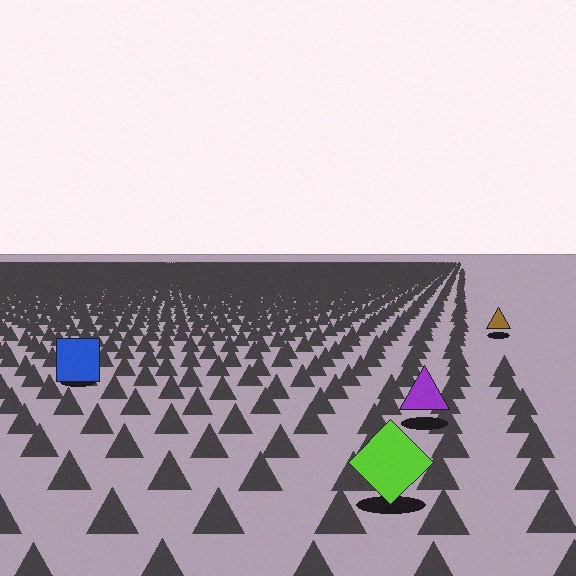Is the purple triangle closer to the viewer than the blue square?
Yes. The purple triangle is closer — you can tell from the texture gradient: the ground texture is coarser near it.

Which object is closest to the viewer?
The lime diamond is closest. The texture marks near it are larger and more spread out.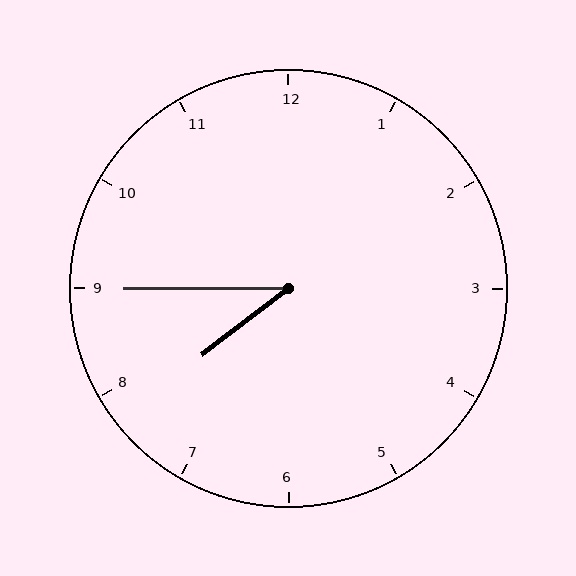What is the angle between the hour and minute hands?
Approximately 38 degrees.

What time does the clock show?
7:45.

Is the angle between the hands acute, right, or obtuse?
It is acute.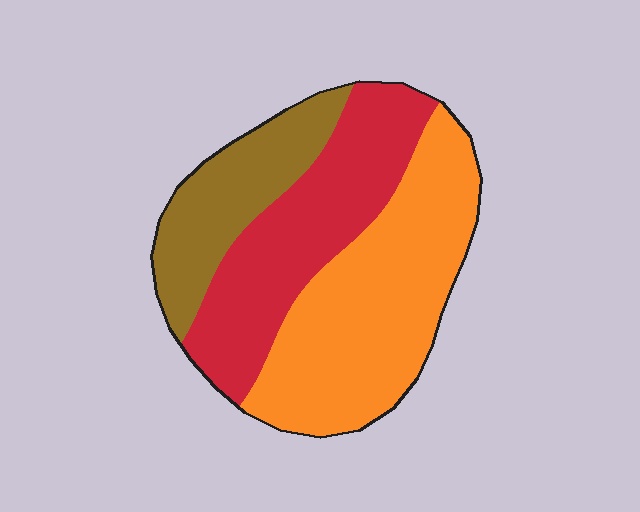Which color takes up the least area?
Brown, at roughly 20%.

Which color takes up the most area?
Orange, at roughly 45%.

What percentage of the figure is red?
Red takes up between a quarter and a half of the figure.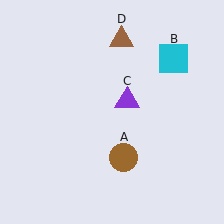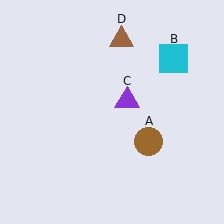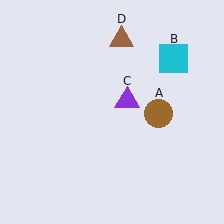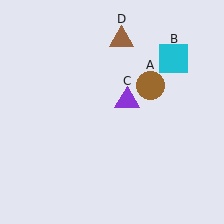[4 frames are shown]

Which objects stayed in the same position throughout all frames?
Cyan square (object B) and purple triangle (object C) and brown triangle (object D) remained stationary.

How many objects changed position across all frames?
1 object changed position: brown circle (object A).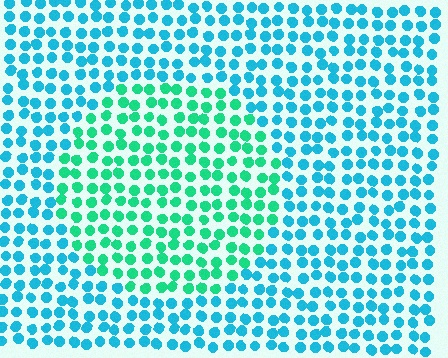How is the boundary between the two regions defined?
The boundary is defined purely by a slight shift in hue (about 37 degrees). Spacing, size, and orientation are identical on both sides.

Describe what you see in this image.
The image is filled with small cyan elements in a uniform arrangement. A circle-shaped region is visible where the elements are tinted to a slightly different hue, forming a subtle color boundary.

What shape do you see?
I see a circle.